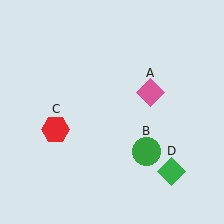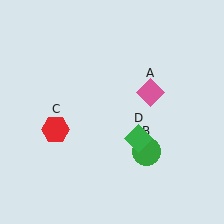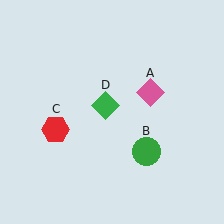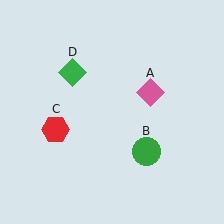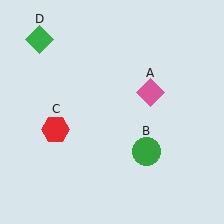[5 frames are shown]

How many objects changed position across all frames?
1 object changed position: green diamond (object D).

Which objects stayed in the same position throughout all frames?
Pink diamond (object A) and green circle (object B) and red hexagon (object C) remained stationary.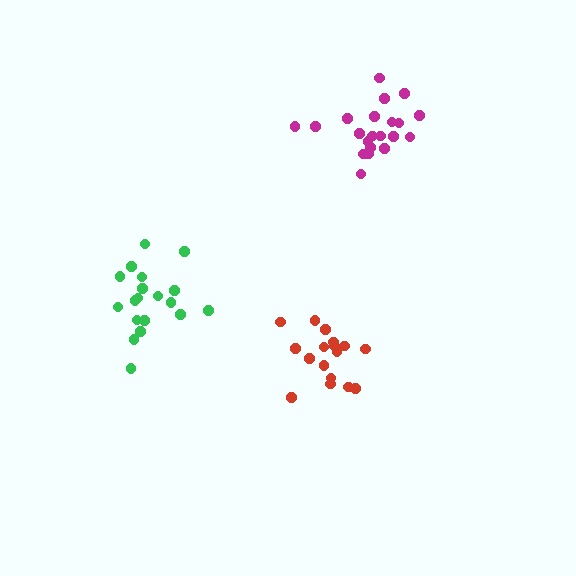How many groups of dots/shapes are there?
There are 3 groups.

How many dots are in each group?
Group 1: 21 dots, Group 2: 19 dots, Group 3: 17 dots (57 total).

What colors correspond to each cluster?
The clusters are colored: magenta, green, red.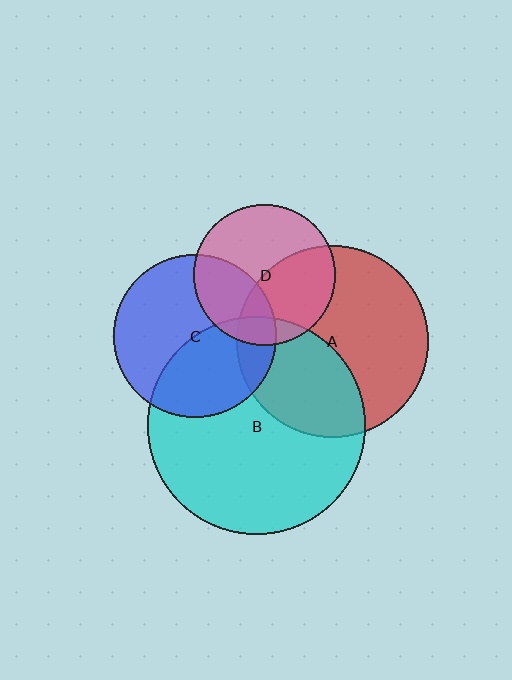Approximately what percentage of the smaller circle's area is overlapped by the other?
Approximately 45%.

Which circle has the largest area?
Circle B (cyan).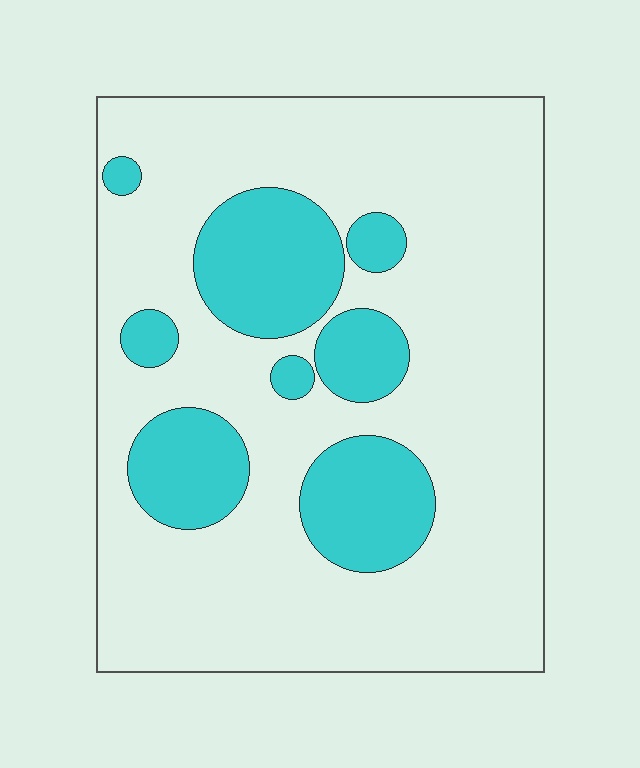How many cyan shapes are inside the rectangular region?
8.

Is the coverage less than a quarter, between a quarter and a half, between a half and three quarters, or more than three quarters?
Less than a quarter.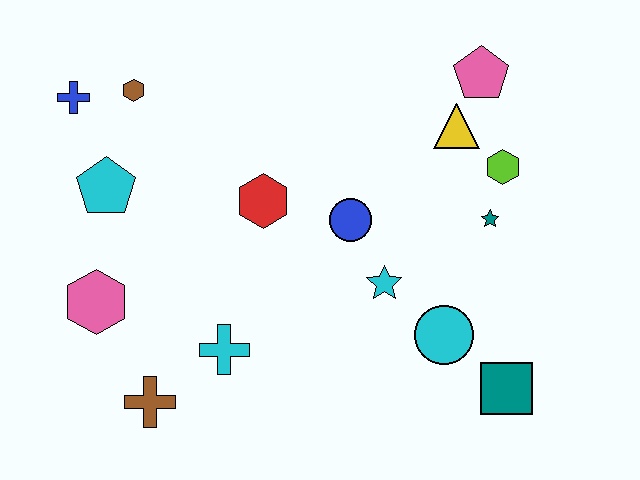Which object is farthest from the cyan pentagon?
The teal square is farthest from the cyan pentagon.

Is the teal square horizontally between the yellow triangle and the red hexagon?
No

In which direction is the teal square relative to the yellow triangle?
The teal square is below the yellow triangle.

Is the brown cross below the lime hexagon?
Yes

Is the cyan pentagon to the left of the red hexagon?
Yes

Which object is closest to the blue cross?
The brown hexagon is closest to the blue cross.